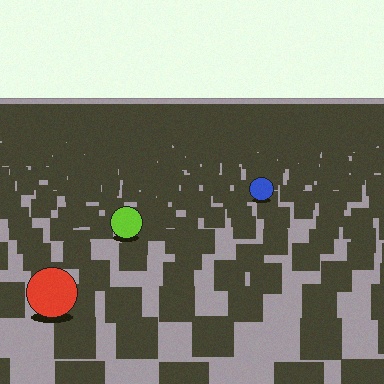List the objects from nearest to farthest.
From nearest to farthest: the red circle, the lime circle, the blue circle.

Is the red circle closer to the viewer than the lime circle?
Yes. The red circle is closer — you can tell from the texture gradient: the ground texture is coarser near it.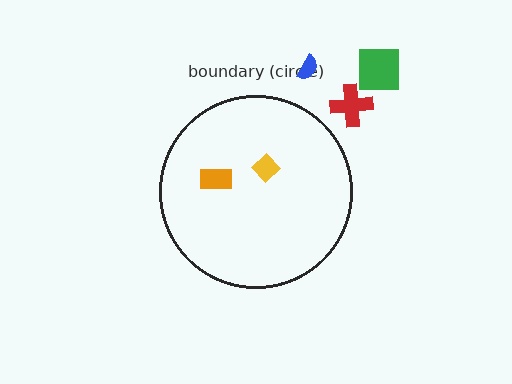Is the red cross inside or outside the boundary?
Outside.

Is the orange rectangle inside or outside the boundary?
Inside.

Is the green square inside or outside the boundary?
Outside.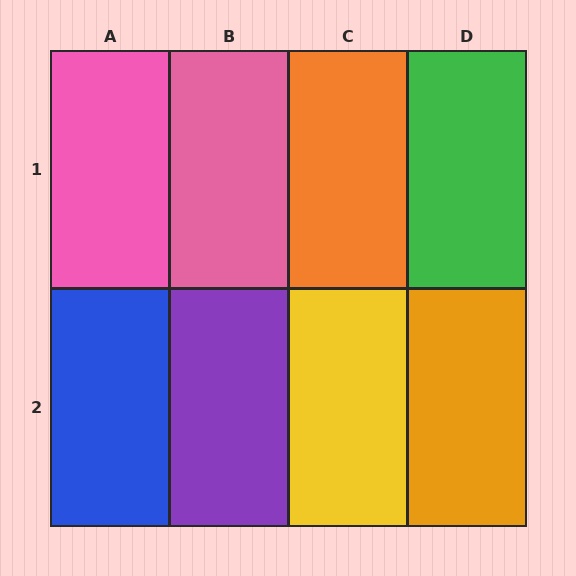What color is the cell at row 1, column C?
Orange.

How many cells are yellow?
1 cell is yellow.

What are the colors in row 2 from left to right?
Blue, purple, yellow, orange.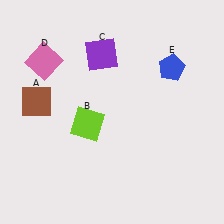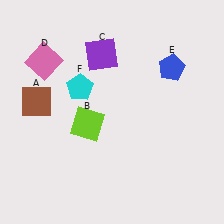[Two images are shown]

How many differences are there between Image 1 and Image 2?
There is 1 difference between the two images.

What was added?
A cyan pentagon (F) was added in Image 2.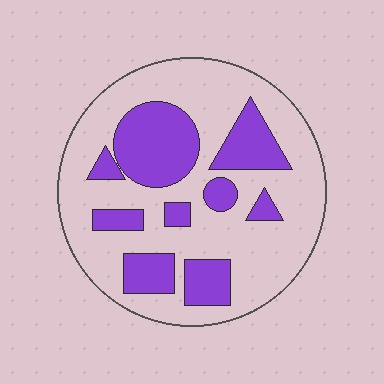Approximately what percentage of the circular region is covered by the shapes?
Approximately 30%.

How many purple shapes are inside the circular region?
9.